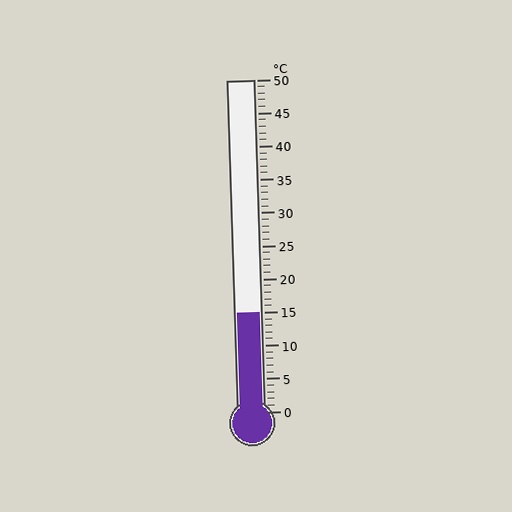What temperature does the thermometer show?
The thermometer shows approximately 15°C.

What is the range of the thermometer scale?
The thermometer scale ranges from 0°C to 50°C.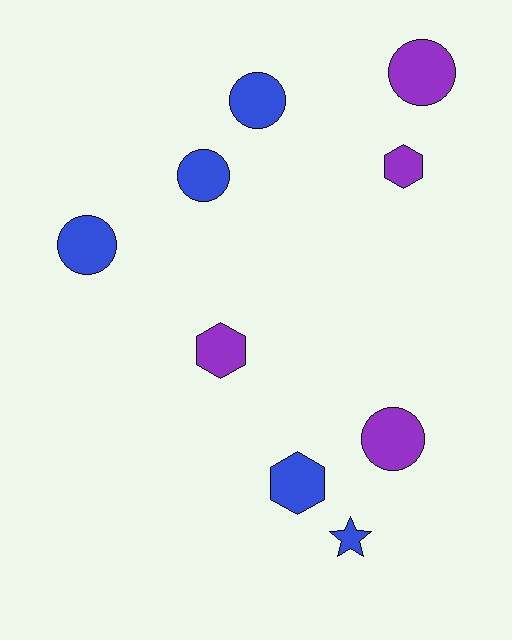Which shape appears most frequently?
Circle, with 5 objects.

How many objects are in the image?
There are 9 objects.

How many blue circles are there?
There are 3 blue circles.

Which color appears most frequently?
Blue, with 5 objects.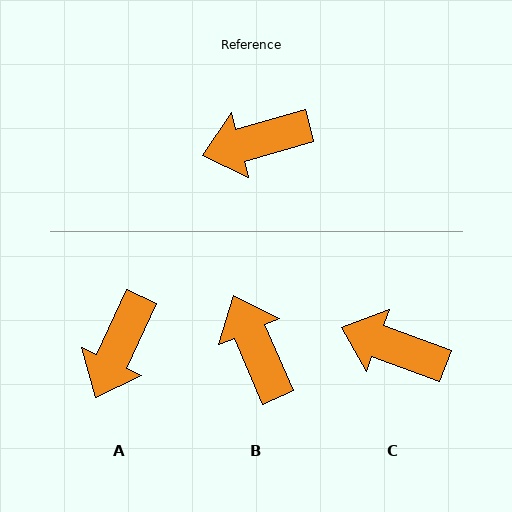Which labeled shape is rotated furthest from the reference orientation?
B, about 82 degrees away.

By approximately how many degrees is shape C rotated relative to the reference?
Approximately 36 degrees clockwise.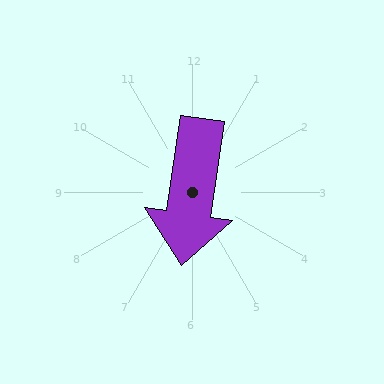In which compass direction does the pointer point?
South.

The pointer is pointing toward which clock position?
Roughly 6 o'clock.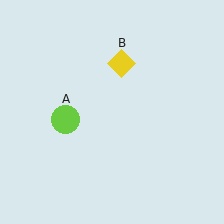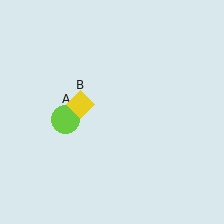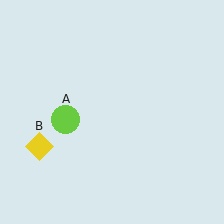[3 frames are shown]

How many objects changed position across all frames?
1 object changed position: yellow diamond (object B).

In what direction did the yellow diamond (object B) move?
The yellow diamond (object B) moved down and to the left.